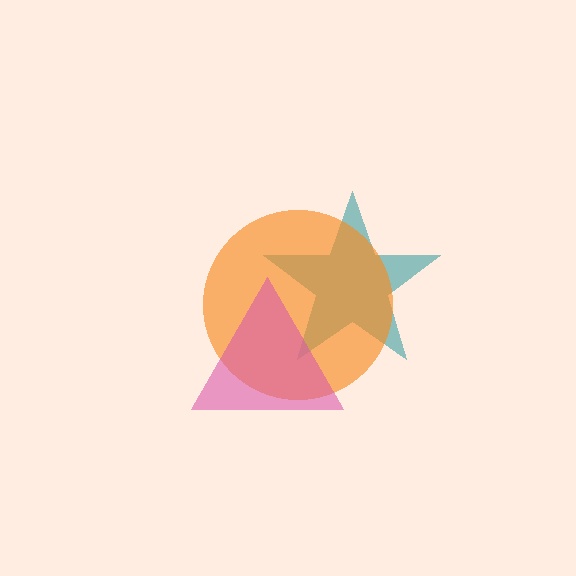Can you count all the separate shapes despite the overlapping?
Yes, there are 3 separate shapes.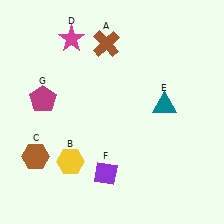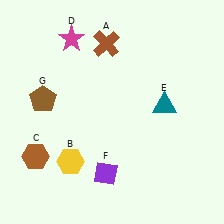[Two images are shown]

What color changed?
The pentagon (G) changed from magenta in Image 1 to brown in Image 2.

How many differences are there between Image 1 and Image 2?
There is 1 difference between the two images.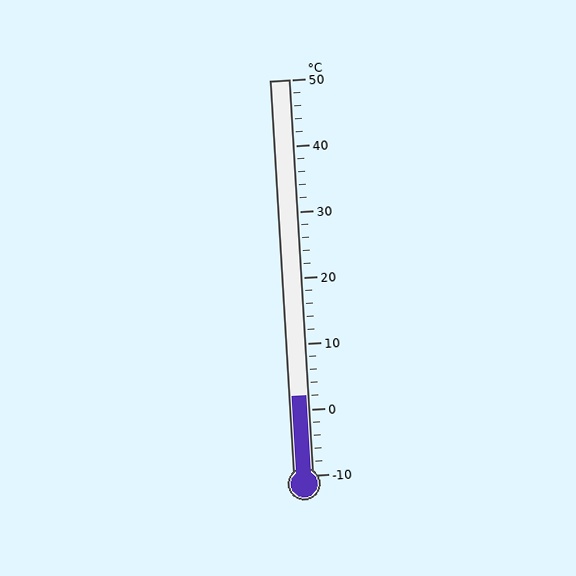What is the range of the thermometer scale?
The thermometer scale ranges from -10°C to 50°C.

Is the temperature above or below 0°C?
The temperature is above 0°C.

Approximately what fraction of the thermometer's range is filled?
The thermometer is filled to approximately 20% of its range.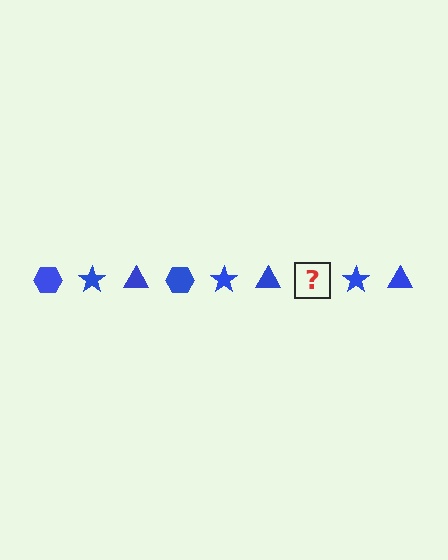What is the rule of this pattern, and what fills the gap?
The rule is that the pattern cycles through hexagon, star, triangle shapes in blue. The gap should be filled with a blue hexagon.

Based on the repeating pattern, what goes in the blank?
The blank should be a blue hexagon.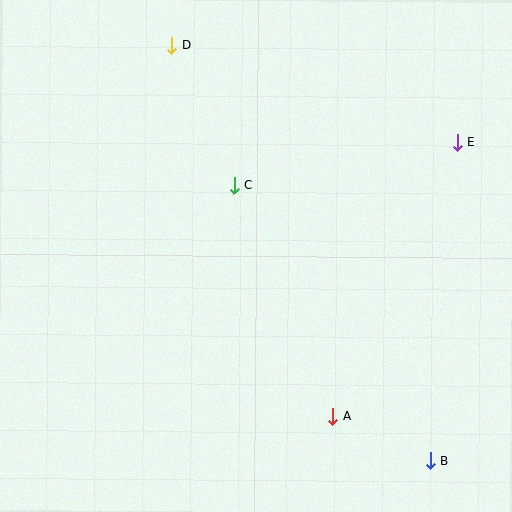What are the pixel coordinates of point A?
Point A is at (333, 416).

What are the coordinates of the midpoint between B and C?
The midpoint between B and C is at (332, 323).